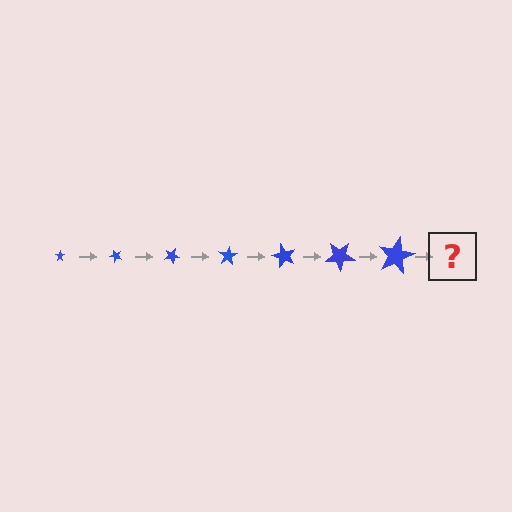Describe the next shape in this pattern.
It should be a star, larger than the previous one and rotated 350 degrees from the start.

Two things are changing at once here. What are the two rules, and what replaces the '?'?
The two rules are that the star grows larger each step and it rotates 50 degrees each step. The '?' should be a star, larger than the previous one and rotated 350 degrees from the start.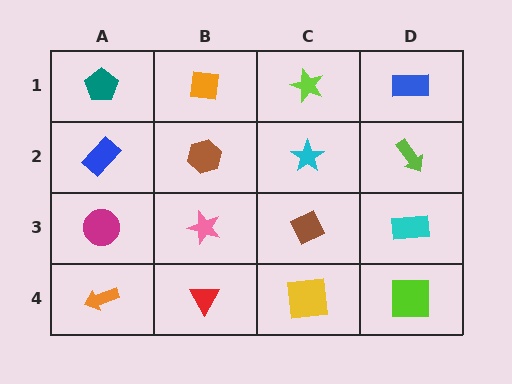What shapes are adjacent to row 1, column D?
A lime arrow (row 2, column D), a lime star (row 1, column C).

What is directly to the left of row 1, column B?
A teal pentagon.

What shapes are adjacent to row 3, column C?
A cyan star (row 2, column C), a yellow square (row 4, column C), a pink star (row 3, column B), a cyan rectangle (row 3, column D).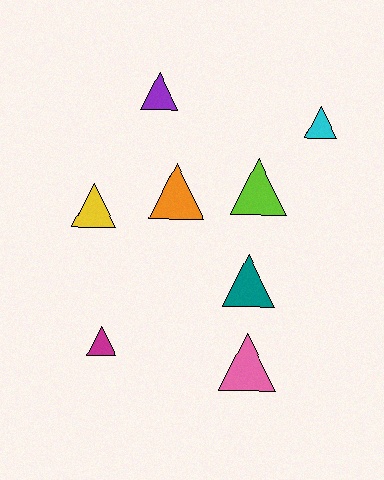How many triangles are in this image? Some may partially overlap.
There are 8 triangles.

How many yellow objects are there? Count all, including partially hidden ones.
There is 1 yellow object.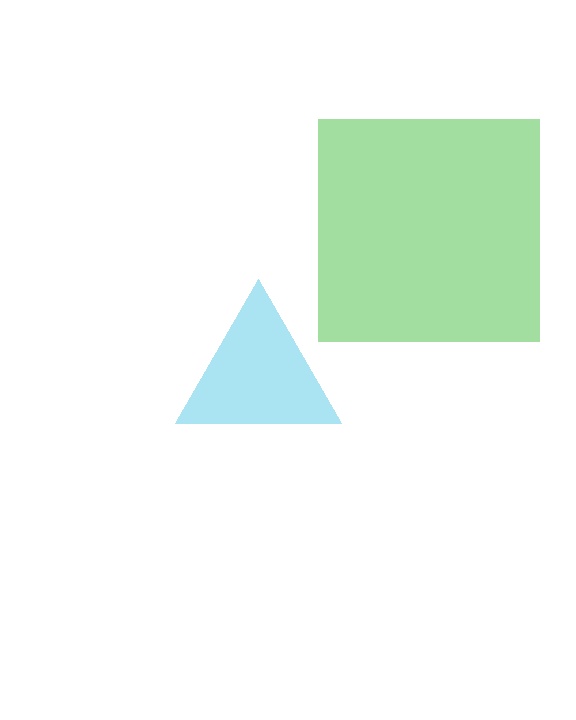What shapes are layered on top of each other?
The layered shapes are: a cyan triangle, a green square.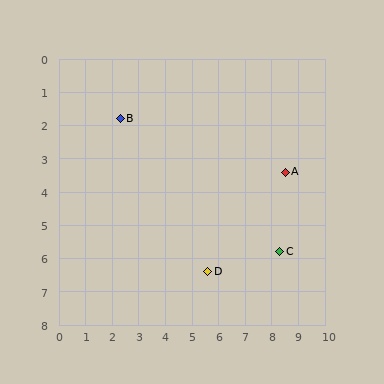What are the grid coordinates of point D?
Point D is at approximately (5.6, 6.4).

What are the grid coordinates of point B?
Point B is at approximately (2.3, 1.8).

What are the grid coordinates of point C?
Point C is at approximately (8.3, 5.8).